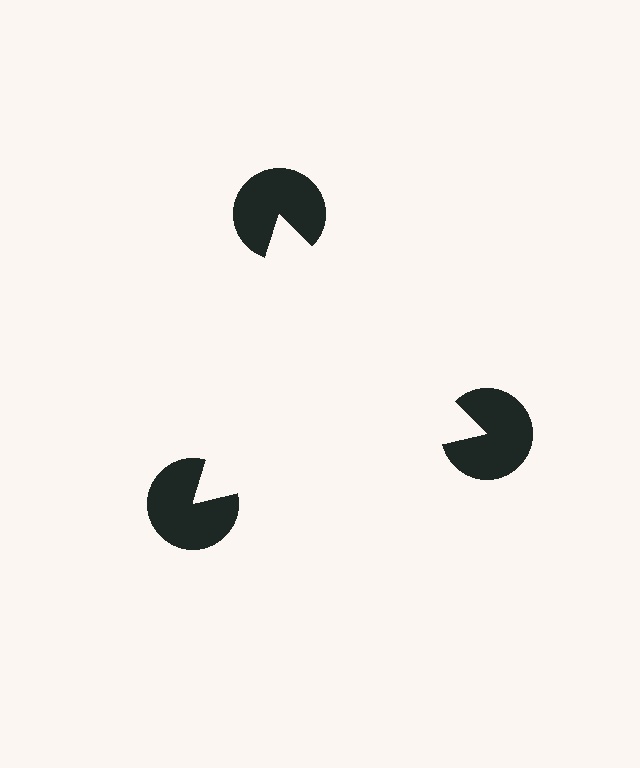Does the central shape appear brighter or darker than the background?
It typically appears slightly brighter than the background, even though no actual brightness change is drawn.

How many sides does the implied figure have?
3 sides.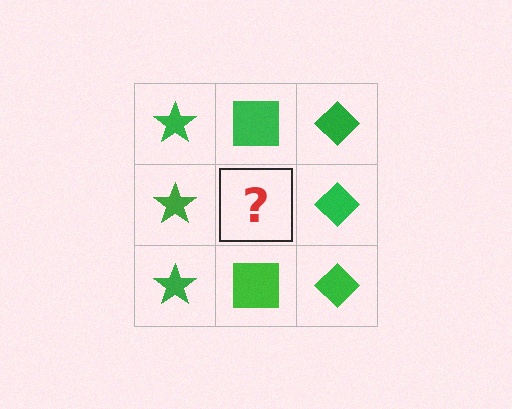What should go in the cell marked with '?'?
The missing cell should contain a green square.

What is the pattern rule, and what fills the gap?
The rule is that each column has a consistent shape. The gap should be filled with a green square.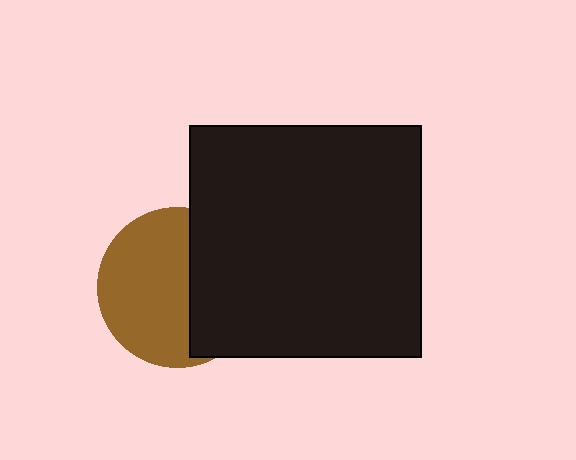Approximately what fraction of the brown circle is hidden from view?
Roughly 40% of the brown circle is hidden behind the black square.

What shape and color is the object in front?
The object in front is a black square.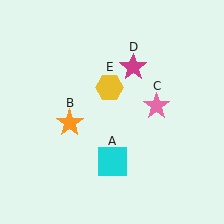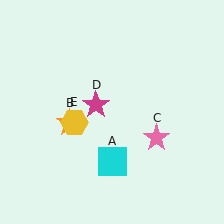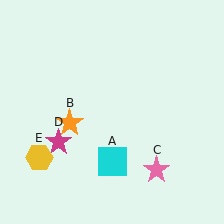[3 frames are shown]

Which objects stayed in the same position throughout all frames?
Cyan square (object A) and orange star (object B) remained stationary.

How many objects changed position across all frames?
3 objects changed position: pink star (object C), magenta star (object D), yellow hexagon (object E).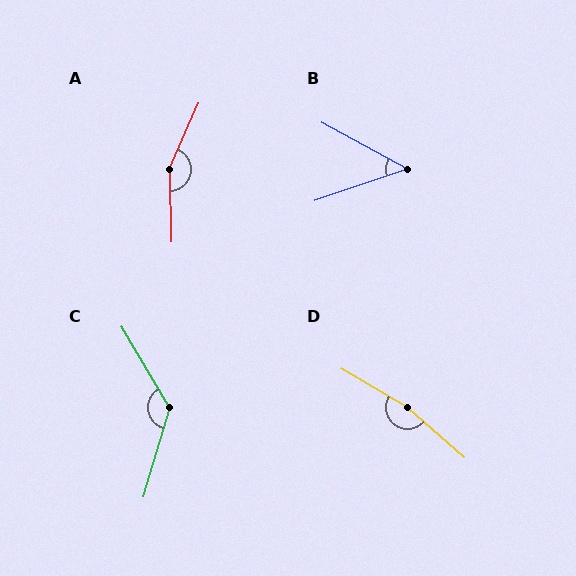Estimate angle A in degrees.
Approximately 154 degrees.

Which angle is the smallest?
B, at approximately 47 degrees.